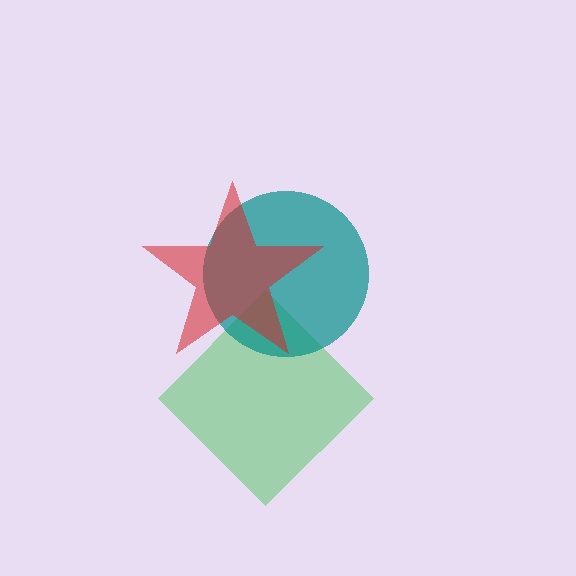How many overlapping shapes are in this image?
There are 3 overlapping shapes in the image.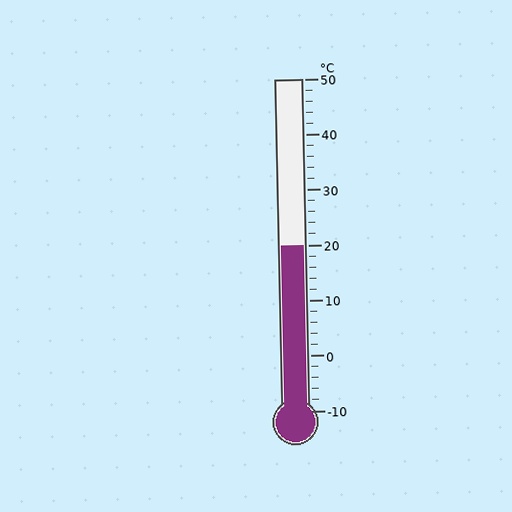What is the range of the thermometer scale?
The thermometer scale ranges from -10°C to 50°C.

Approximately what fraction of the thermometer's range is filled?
The thermometer is filled to approximately 50% of its range.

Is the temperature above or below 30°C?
The temperature is below 30°C.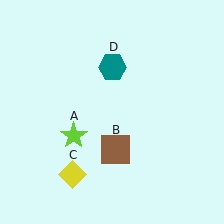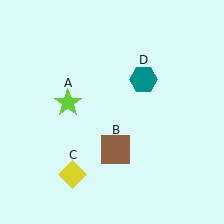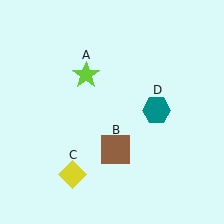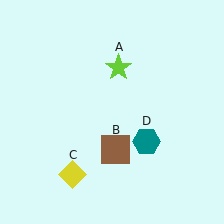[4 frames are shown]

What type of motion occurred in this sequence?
The lime star (object A), teal hexagon (object D) rotated clockwise around the center of the scene.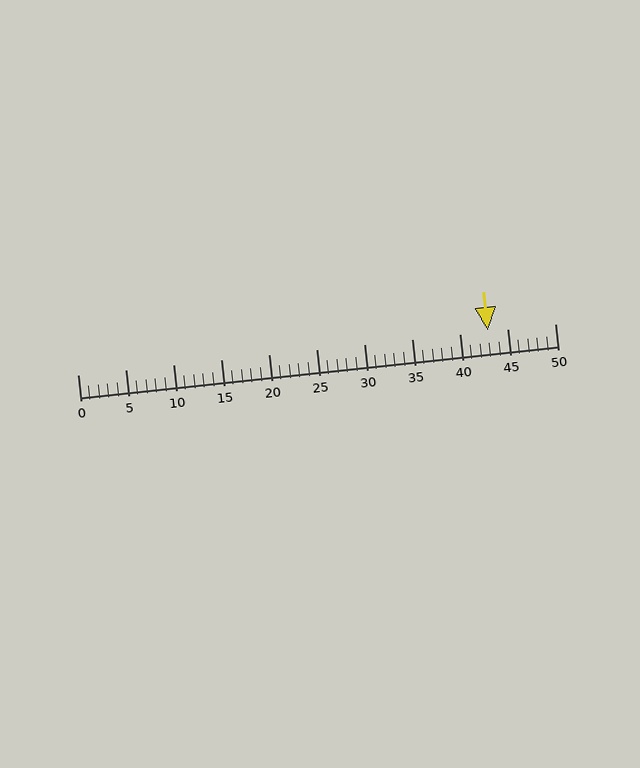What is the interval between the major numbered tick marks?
The major tick marks are spaced 5 units apart.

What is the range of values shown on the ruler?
The ruler shows values from 0 to 50.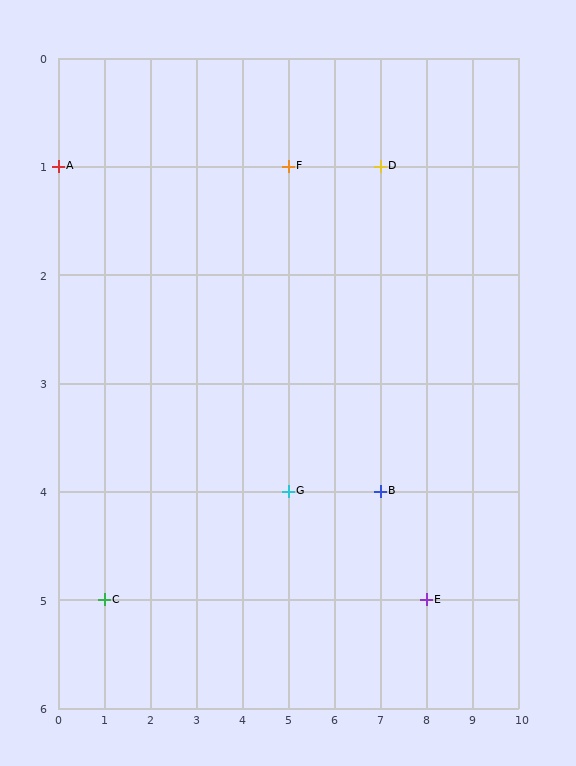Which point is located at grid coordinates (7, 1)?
Point D is at (7, 1).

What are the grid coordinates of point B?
Point B is at grid coordinates (7, 4).